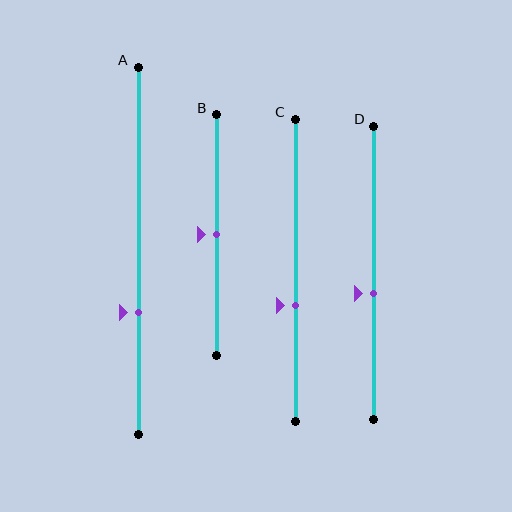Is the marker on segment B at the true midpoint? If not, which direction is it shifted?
Yes, the marker on segment B is at the true midpoint.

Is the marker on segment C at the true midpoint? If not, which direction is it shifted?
No, the marker on segment C is shifted downward by about 12% of the segment length.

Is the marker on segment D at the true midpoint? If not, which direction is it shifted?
No, the marker on segment D is shifted downward by about 7% of the segment length.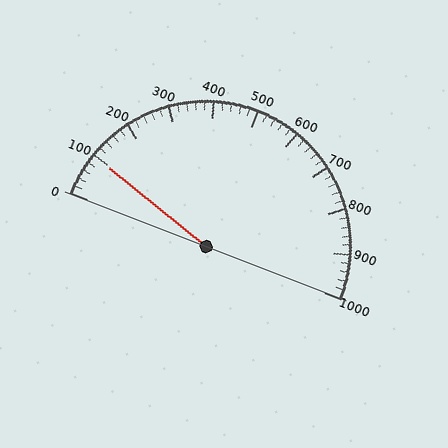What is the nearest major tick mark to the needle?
The nearest major tick mark is 100.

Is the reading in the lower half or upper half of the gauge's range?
The reading is in the lower half of the range (0 to 1000).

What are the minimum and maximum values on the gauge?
The gauge ranges from 0 to 1000.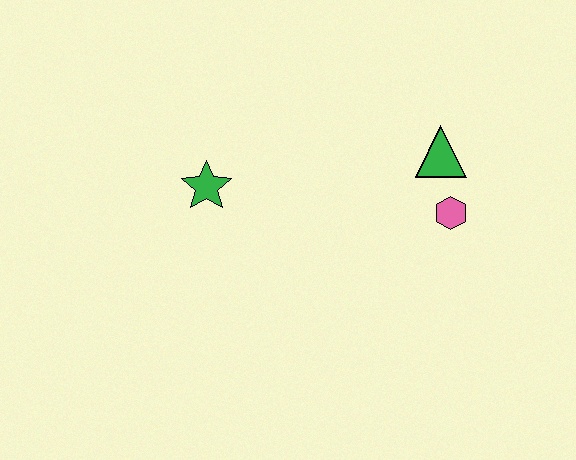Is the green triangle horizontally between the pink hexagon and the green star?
Yes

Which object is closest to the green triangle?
The pink hexagon is closest to the green triangle.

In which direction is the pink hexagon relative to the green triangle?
The pink hexagon is below the green triangle.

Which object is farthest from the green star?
The pink hexagon is farthest from the green star.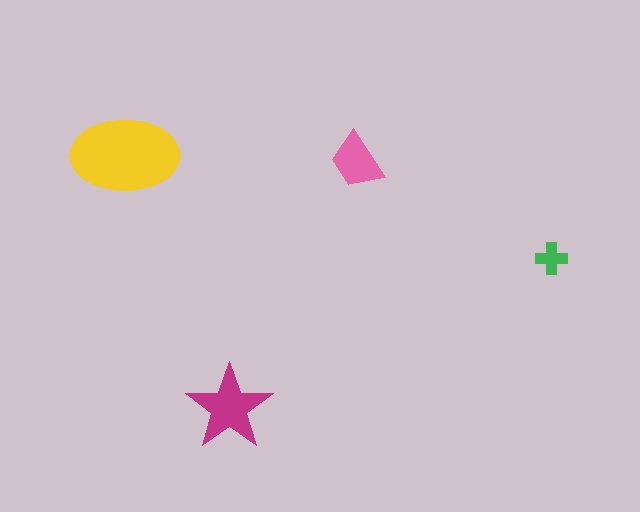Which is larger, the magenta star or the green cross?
The magenta star.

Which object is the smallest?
The green cross.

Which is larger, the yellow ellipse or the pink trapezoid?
The yellow ellipse.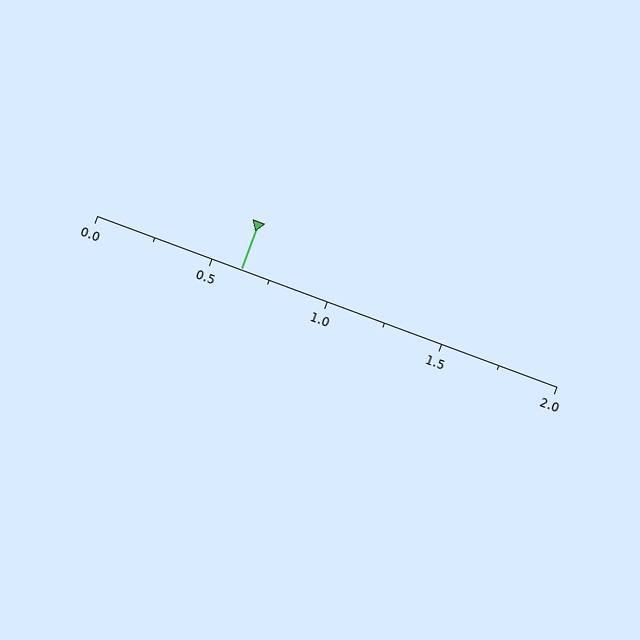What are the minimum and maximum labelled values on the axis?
The axis runs from 0.0 to 2.0.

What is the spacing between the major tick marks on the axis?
The major ticks are spaced 0.5 apart.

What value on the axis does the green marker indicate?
The marker indicates approximately 0.62.